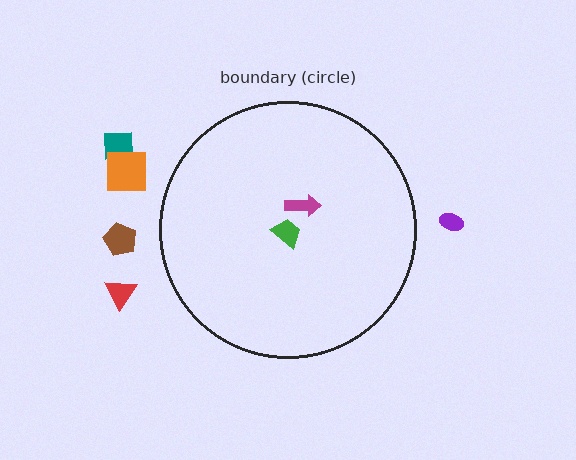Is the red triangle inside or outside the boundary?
Outside.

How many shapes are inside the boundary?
2 inside, 5 outside.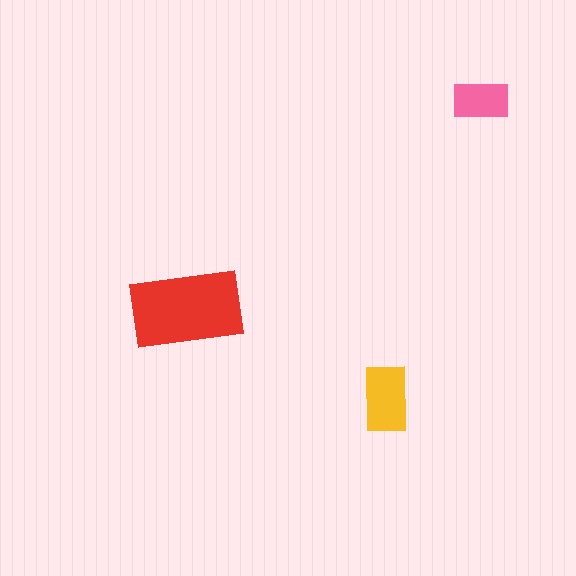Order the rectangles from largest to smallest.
the red one, the yellow one, the pink one.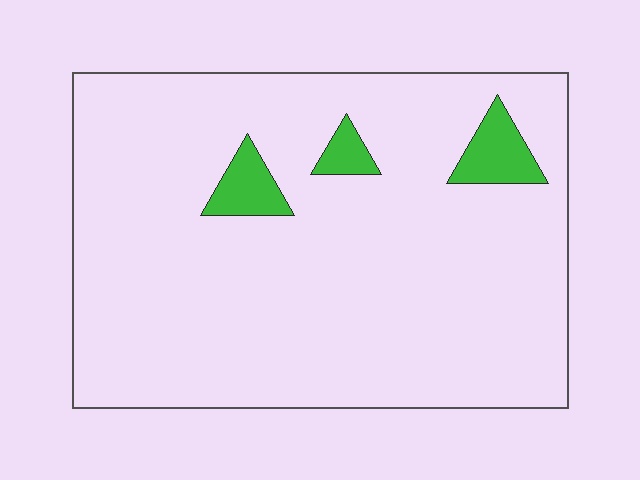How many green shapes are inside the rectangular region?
3.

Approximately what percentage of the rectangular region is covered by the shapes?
Approximately 5%.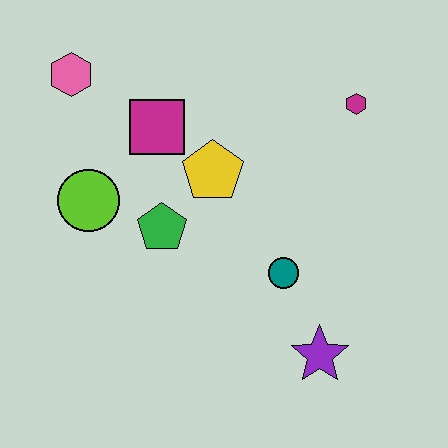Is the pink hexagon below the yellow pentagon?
No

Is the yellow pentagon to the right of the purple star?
No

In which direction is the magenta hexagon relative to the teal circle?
The magenta hexagon is above the teal circle.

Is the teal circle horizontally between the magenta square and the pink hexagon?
No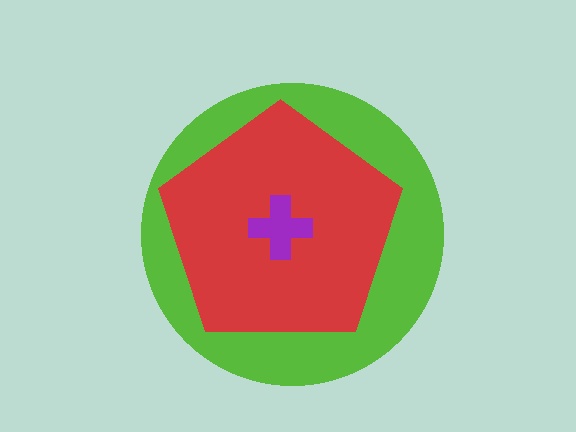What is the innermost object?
The purple cross.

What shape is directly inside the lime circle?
The red pentagon.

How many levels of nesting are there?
3.